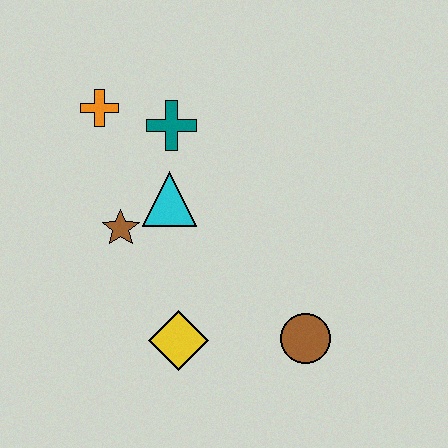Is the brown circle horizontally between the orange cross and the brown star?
No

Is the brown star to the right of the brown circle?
No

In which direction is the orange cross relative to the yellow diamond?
The orange cross is above the yellow diamond.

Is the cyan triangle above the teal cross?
No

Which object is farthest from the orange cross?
The brown circle is farthest from the orange cross.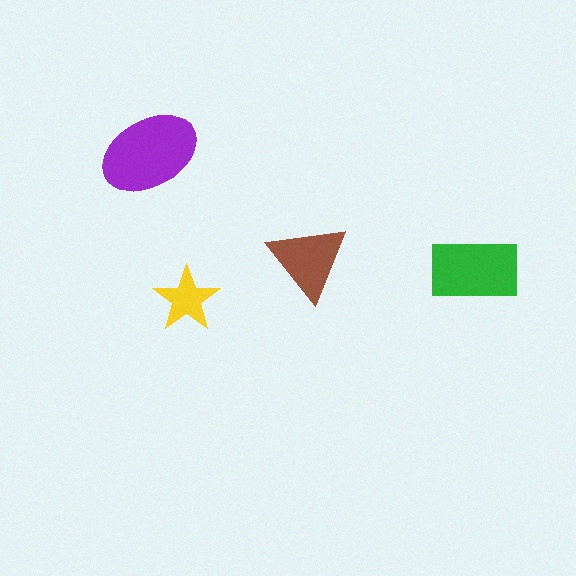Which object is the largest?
The purple ellipse.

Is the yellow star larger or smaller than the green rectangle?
Smaller.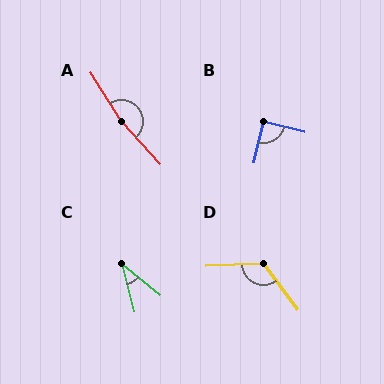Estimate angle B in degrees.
Approximately 88 degrees.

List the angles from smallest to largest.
C (36°), B (88°), D (124°), A (170°).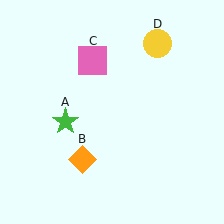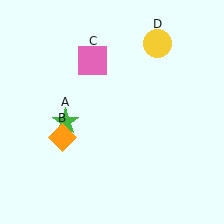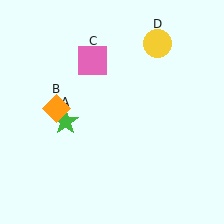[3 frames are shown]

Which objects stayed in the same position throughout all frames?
Green star (object A) and pink square (object C) and yellow circle (object D) remained stationary.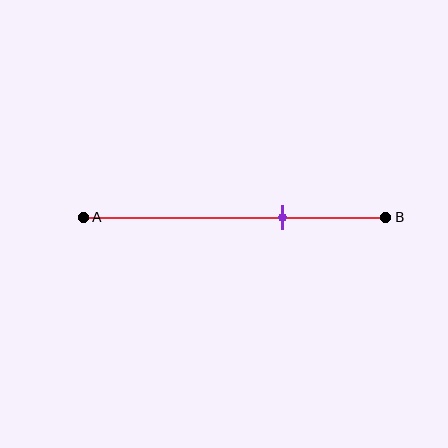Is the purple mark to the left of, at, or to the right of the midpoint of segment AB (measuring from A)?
The purple mark is to the right of the midpoint of segment AB.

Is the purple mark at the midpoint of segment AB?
No, the mark is at about 65% from A, not at the 50% midpoint.